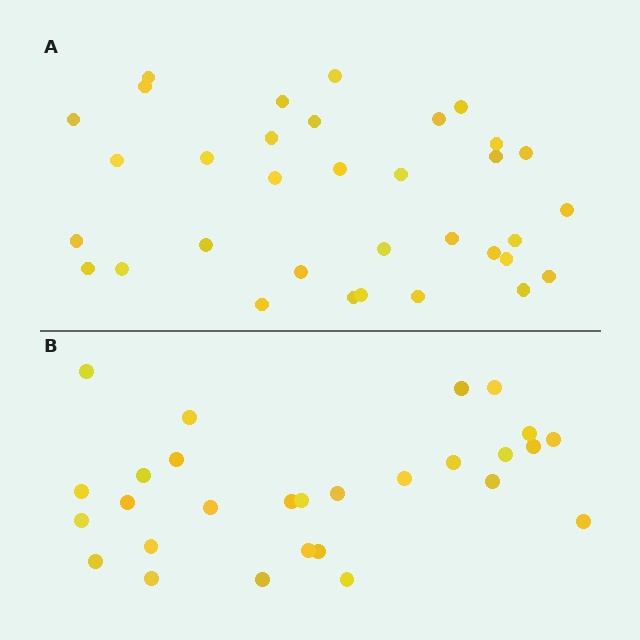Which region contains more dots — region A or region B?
Region A (the top region) has more dots.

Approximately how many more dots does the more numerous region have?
Region A has about 6 more dots than region B.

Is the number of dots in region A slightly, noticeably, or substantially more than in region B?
Region A has only slightly more — the two regions are fairly close. The ratio is roughly 1.2 to 1.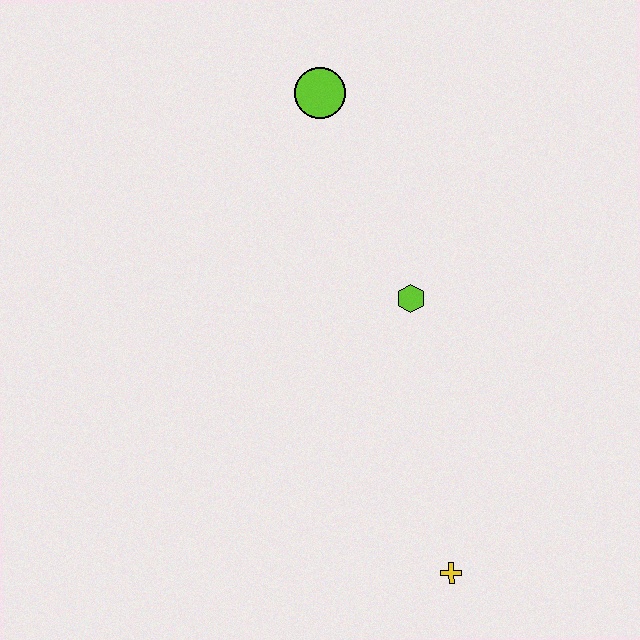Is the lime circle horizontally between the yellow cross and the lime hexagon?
No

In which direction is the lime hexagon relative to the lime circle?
The lime hexagon is below the lime circle.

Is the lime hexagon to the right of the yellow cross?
No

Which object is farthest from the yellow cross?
The lime circle is farthest from the yellow cross.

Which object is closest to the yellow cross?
The lime hexagon is closest to the yellow cross.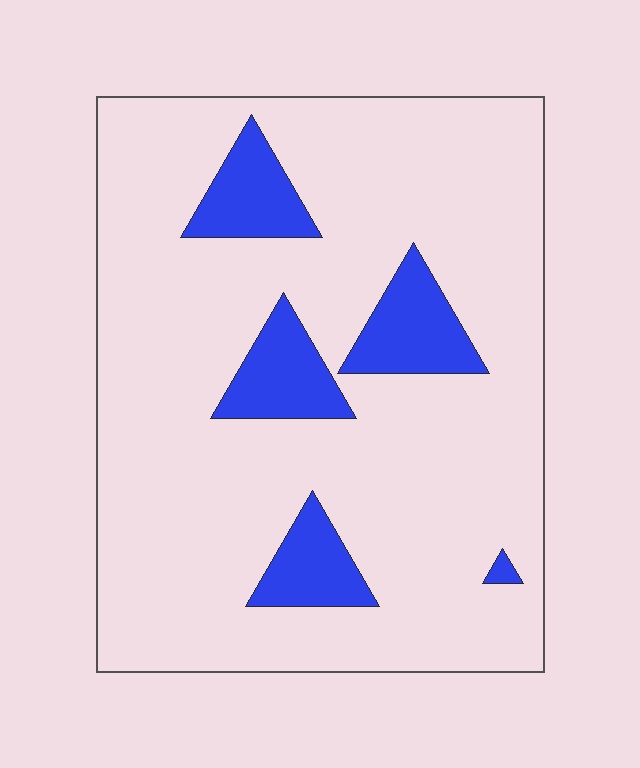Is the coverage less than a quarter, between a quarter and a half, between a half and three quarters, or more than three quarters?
Less than a quarter.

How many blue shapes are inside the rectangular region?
5.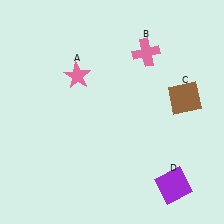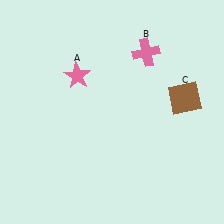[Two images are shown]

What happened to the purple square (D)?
The purple square (D) was removed in Image 2. It was in the bottom-right area of Image 1.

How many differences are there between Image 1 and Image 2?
There is 1 difference between the two images.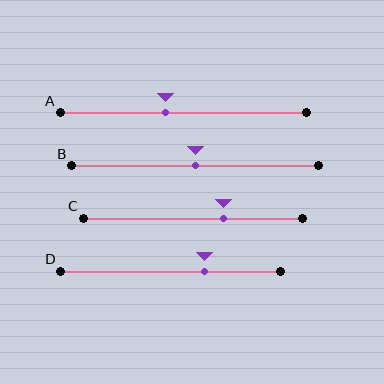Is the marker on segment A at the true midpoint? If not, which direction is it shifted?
No, the marker on segment A is shifted to the left by about 7% of the segment length.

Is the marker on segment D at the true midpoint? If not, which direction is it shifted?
No, the marker on segment D is shifted to the right by about 15% of the segment length.